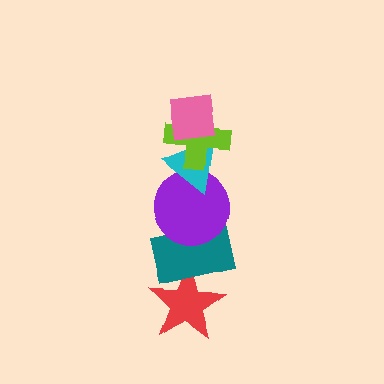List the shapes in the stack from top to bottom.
From top to bottom: the pink square, the lime cross, the cyan triangle, the purple circle, the teal rectangle, the red star.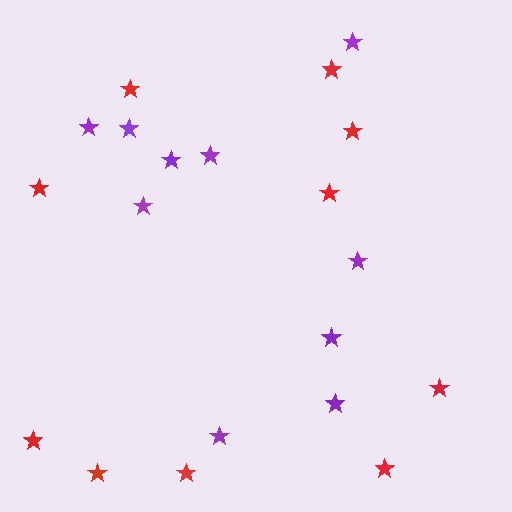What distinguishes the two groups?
There are 2 groups: one group of red stars (10) and one group of purple stars (10).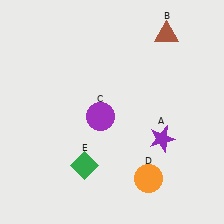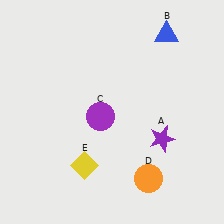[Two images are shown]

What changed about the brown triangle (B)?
In Image 1, B is brown. In Image 2, it changed to blue.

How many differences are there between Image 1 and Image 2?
There are 2 differences between the two images.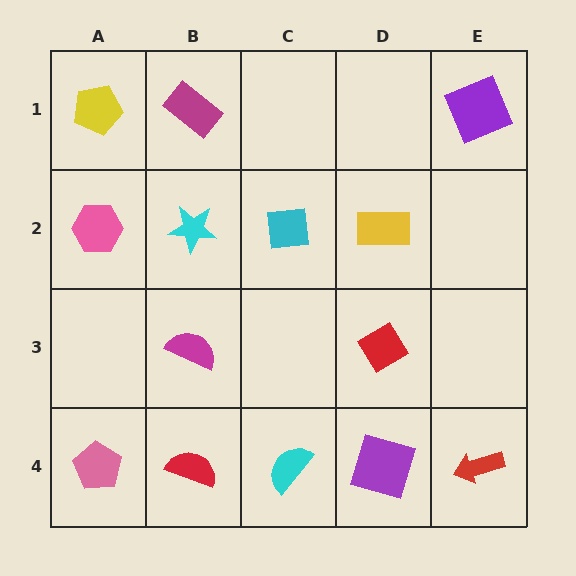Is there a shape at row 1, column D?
No, that cell is empty.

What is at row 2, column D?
A yellow rectangle.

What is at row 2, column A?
A pink hexagon.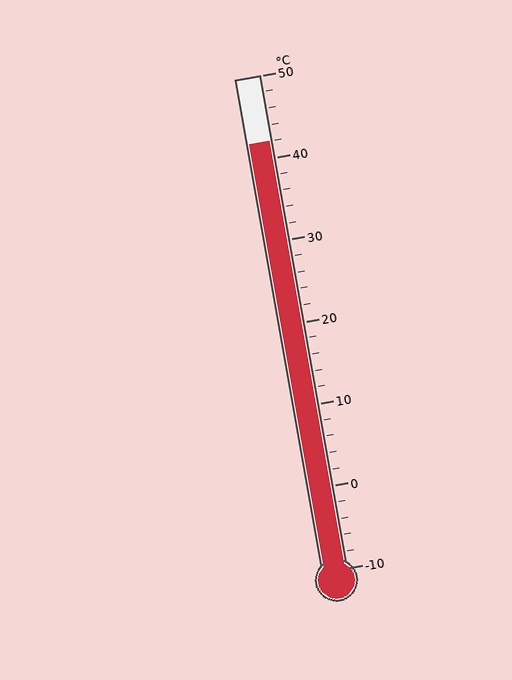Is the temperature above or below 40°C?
The temperature is above 40°C.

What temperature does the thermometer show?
The thermometer shows approximately 42°C.